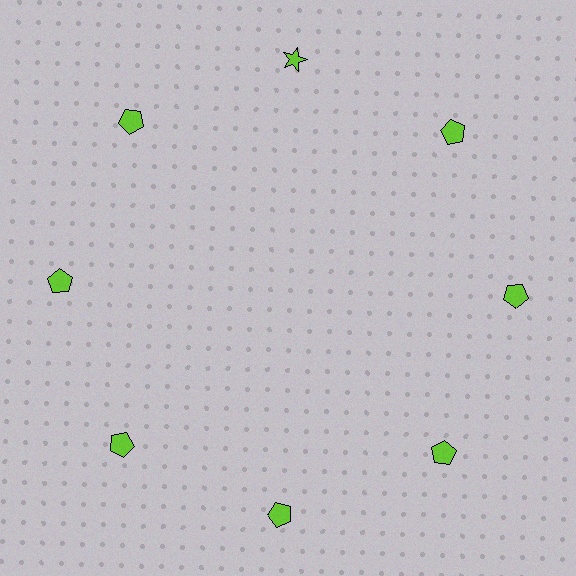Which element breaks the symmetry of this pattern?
The lime star at roughly the 12 o'clock position breaks the symmetry. All other shapes are lime pentagons.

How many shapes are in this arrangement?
There are 8 shapes arranged in a ring pattern.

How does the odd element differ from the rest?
It has a different shape: star instead of pentagon.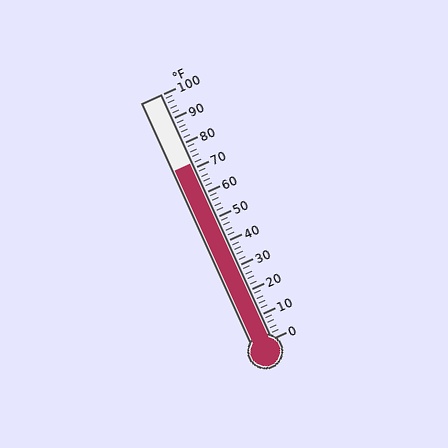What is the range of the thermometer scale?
The thermometer scale ranges from 0°F to 100°F.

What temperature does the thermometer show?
The thermometer shows approximately 72°F.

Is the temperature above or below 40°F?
The temperature is above 40°F.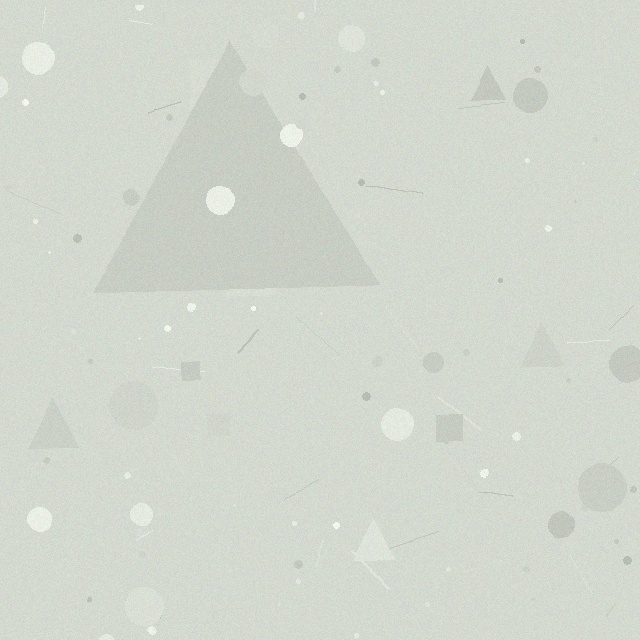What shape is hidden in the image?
A triangle is hidden in the image.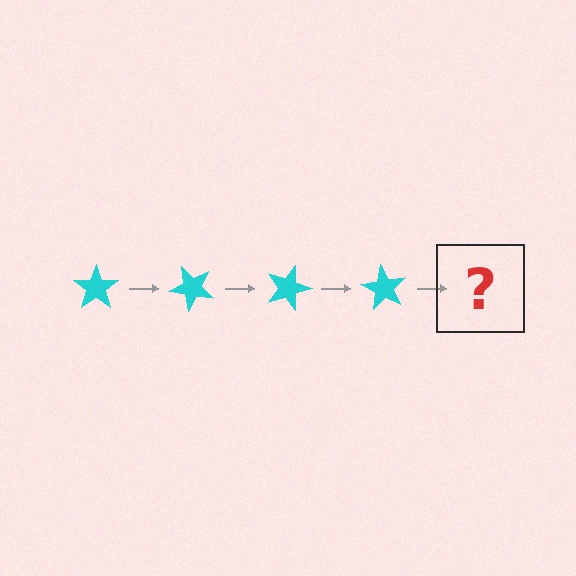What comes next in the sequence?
The next element should be a cyan star rotated 180 degrees.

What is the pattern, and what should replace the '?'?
The pattern is that the star rotates 45 degrees each step. The '?' should be a cyan star rotated 180 degrees.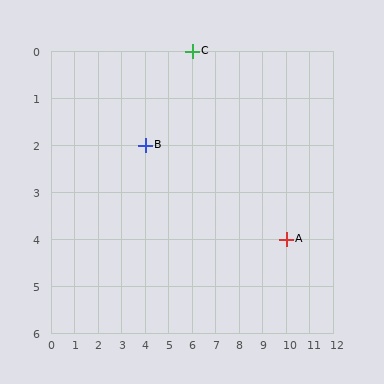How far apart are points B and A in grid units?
Points B and A are 6 columns and 2 rows apart (about 6.3 grid units diagonally).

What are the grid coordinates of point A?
Point A is at grid coordinates (10, 4).